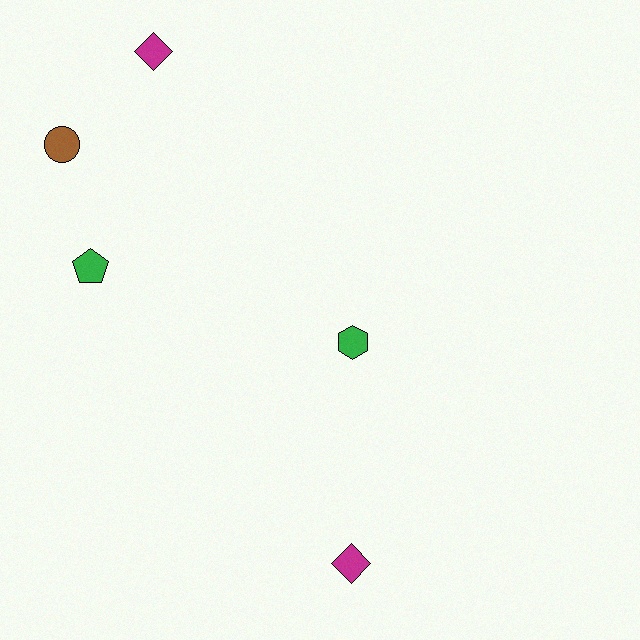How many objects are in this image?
There are 5 objects.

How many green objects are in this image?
There are 2 green objects.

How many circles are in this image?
There is 1 circle.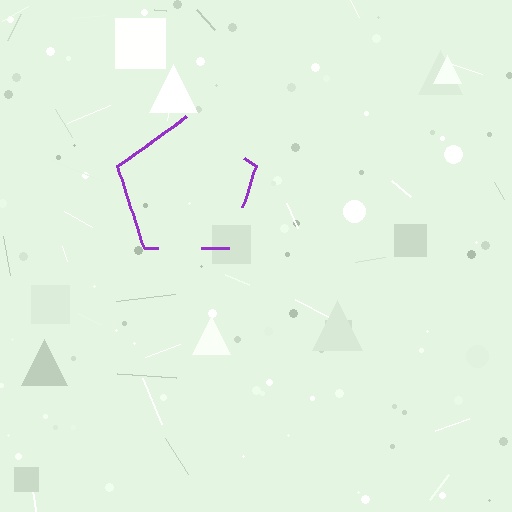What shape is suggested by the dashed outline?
The dashed outline suggests a pentagon.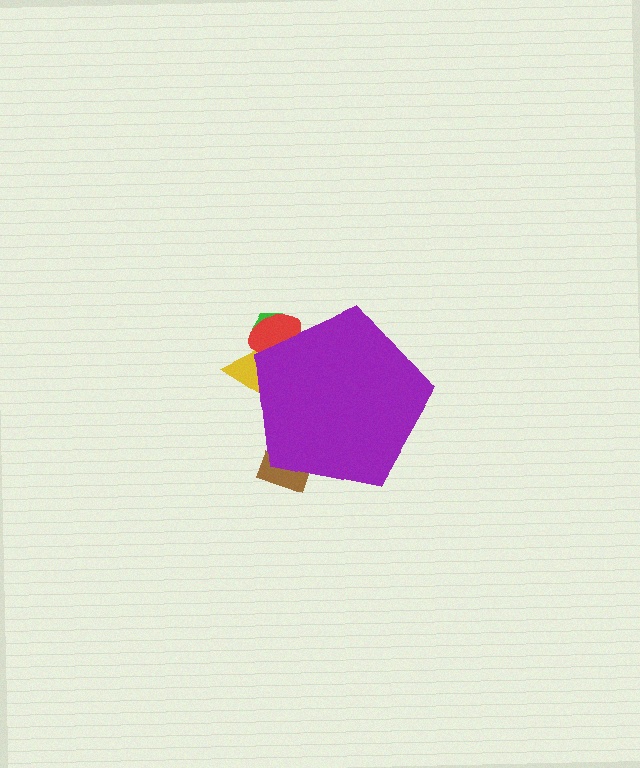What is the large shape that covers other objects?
A purple pentagon.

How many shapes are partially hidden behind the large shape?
4 shapes are partially hidden.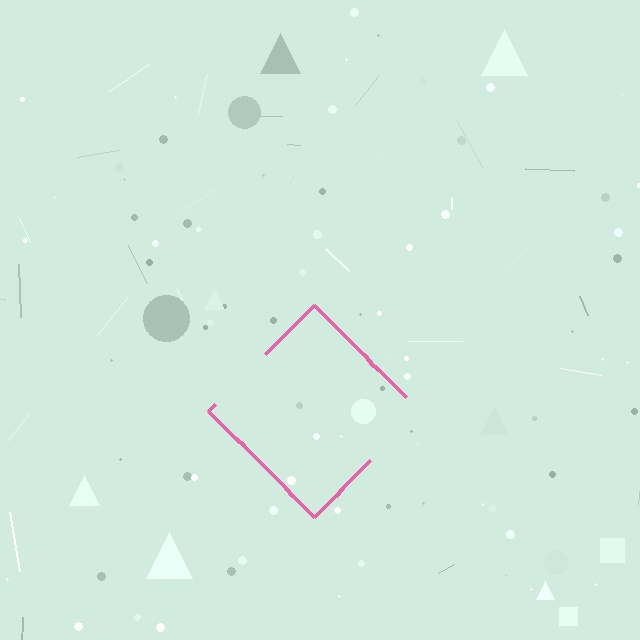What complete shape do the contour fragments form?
The contour fragments form a diamond.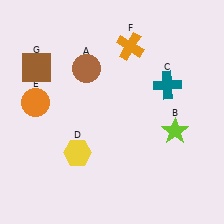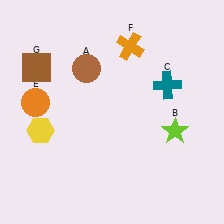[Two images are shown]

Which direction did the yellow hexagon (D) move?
The yellow hexagon (D) moved left.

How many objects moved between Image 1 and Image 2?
1 object moved between the two images.